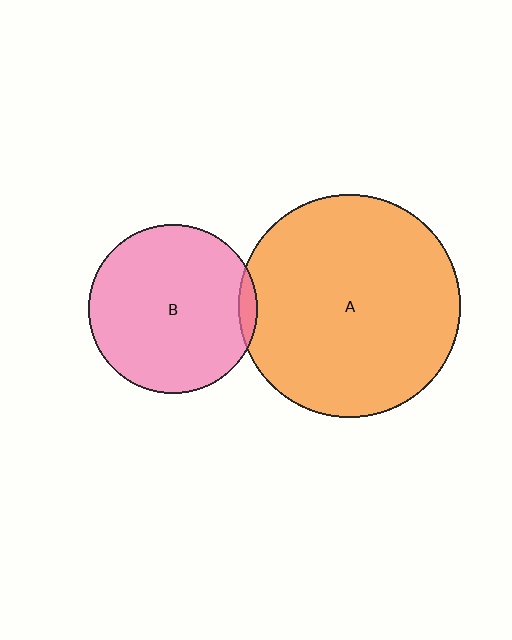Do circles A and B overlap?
Yes.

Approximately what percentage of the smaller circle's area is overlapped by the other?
Approximately 5%.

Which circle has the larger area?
Circle A (orange).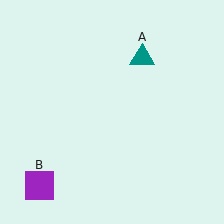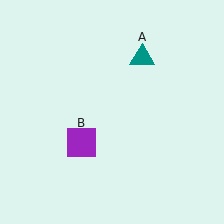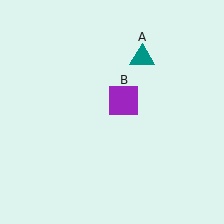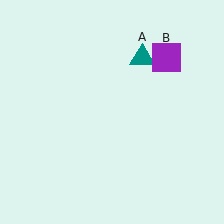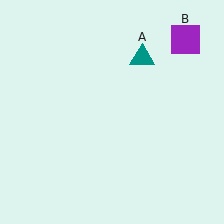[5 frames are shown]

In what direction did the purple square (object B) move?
The purple square (object B) moved up and to the right.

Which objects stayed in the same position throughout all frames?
Teal triangle (object A) remained stationary.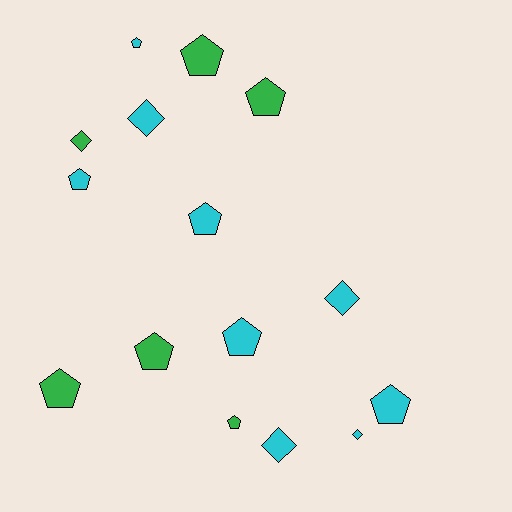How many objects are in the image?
There are 15 objects.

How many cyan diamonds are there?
There are 4 cyan diamonds.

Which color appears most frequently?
Cyan, with 9 objects.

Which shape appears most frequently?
Pentagon, with 10 objects.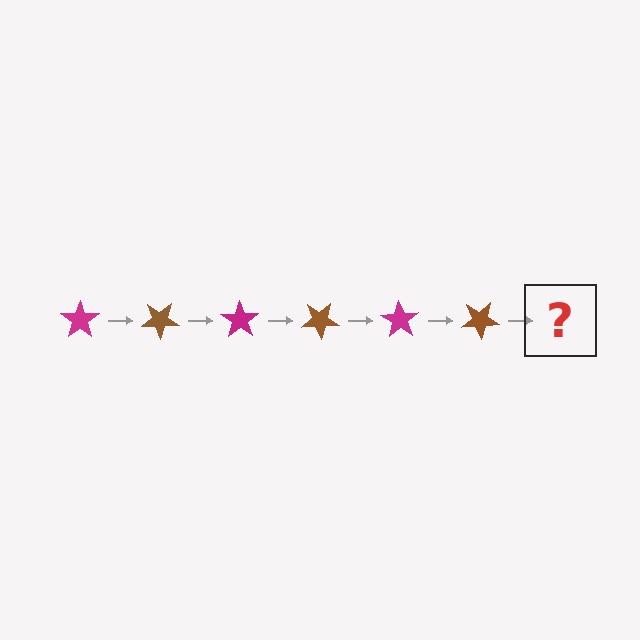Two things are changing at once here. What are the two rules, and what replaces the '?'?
The two rules are that it rotates 35 degrees each step and the color cycles through magenta and brown. The '?' should be a magenta star, rotated 210 degrees from the start.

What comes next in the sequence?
The next element should be a magenta star, rotated 210 degrees from the start.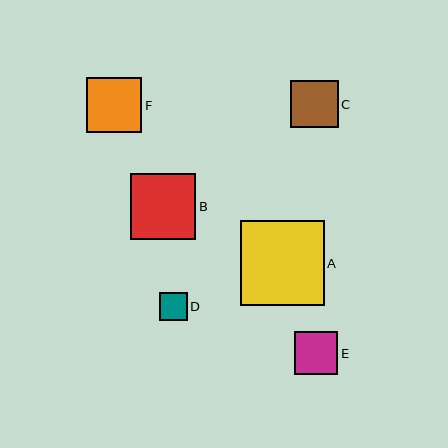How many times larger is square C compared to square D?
Square C is approximately 1.7 times the size of square D.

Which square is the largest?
Square A is the largest with a size of approximately 84 pixels.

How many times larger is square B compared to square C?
Square B is approximately 1.4 times the size of square C.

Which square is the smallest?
Square D is the smallest with a size of approximately 28 pixels.